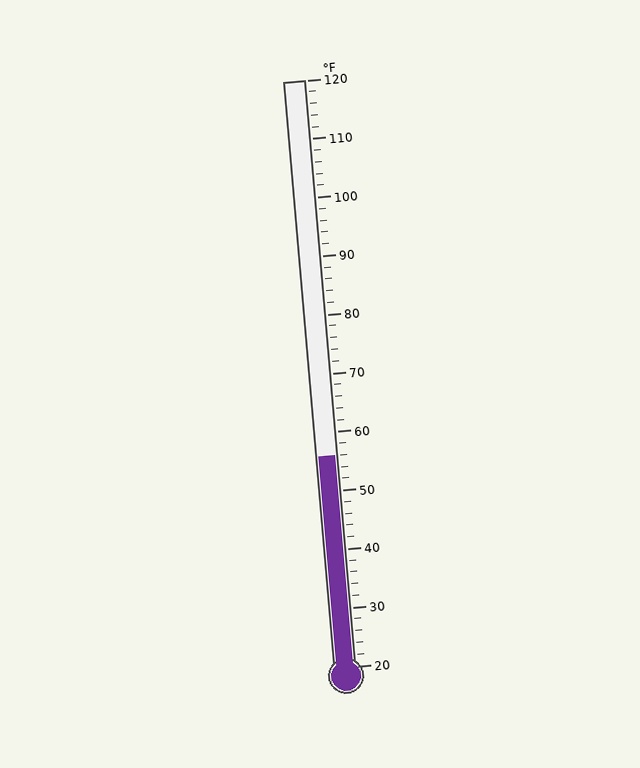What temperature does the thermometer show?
The thermometer shows approximately 56°F.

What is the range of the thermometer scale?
The thermometer scale ranges from 20°F to 120°F.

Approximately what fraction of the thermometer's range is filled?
The thermometer is filled to approximately 35% of its range.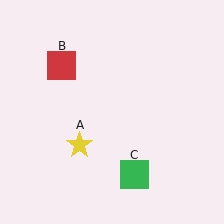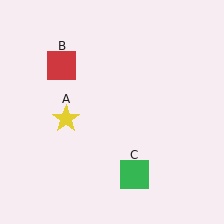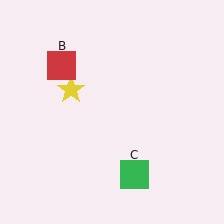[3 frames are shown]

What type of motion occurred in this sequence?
The yellow star (object A) rotated clockwise around the center of the scene.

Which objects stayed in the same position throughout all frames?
Red square (object B) and green square (object C) remained stationary.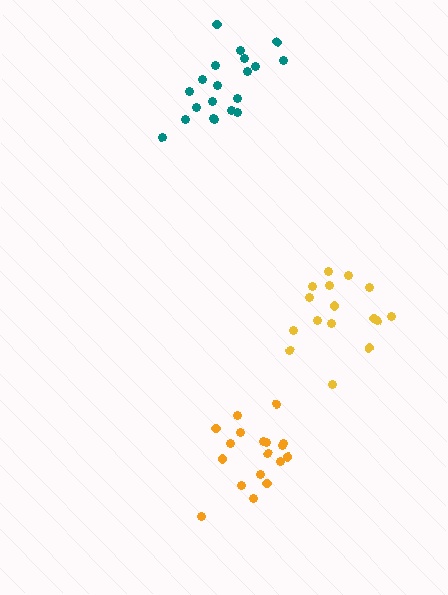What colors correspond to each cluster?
The clusters are colored: teal, orange, yellow.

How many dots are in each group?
Group 1: 20 dots, Group 2: 18 dots, Group 3: 16 dots (54 total).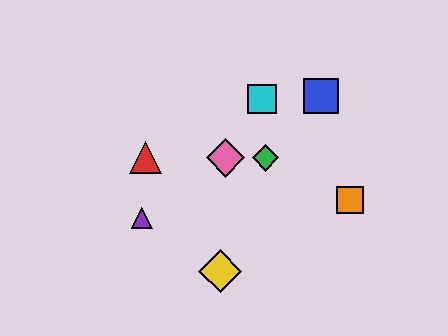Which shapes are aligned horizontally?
The red triangle, the green diamond, the pink diamond are aligned horizontally.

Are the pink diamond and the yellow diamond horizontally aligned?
No, the pink diamond is at y≈158 and the yellow diamond is at y≈271.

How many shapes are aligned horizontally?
3 shapes (the red triangle, the green diamond, the pink diamond) are aligned horizontally.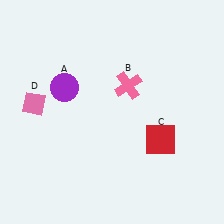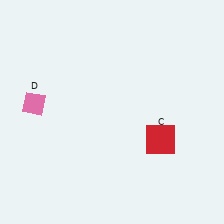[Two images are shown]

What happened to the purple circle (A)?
The purple circle (A) was removed in Image 2. It was in the top-left area of Image 1.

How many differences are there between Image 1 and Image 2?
There are 2 differences between the two images.